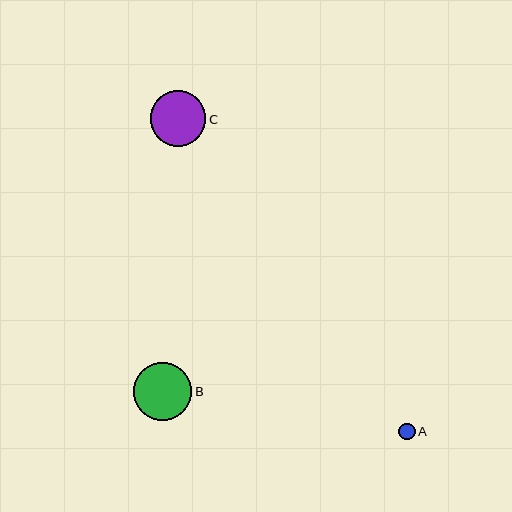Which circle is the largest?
Circle B is the largest with a size of approximately 58 pixels.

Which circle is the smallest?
Circle A is the smallest with a size of approximately 16 pixels.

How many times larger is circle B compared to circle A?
Circle B is approximately 3.5 times the size of circle A.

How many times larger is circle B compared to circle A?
Circle B is approximately 3.5 times the size of circle A.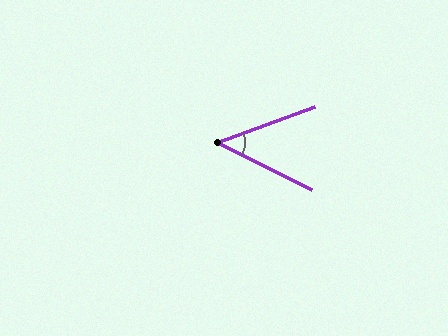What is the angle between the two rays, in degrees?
Approximately 47 degrees.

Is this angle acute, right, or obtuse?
It is acute.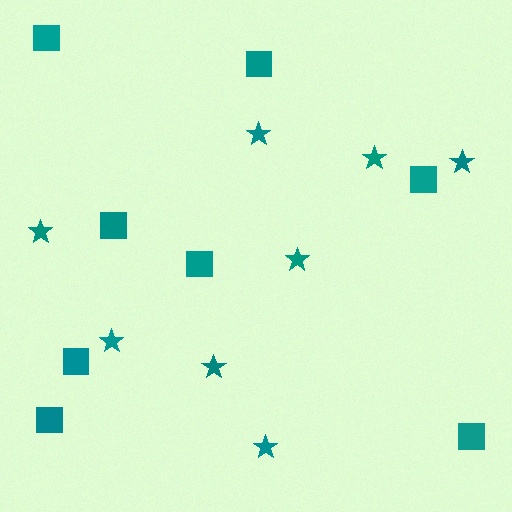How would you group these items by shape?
There are 2 groups: one group of squares (8) and one group of stars (8).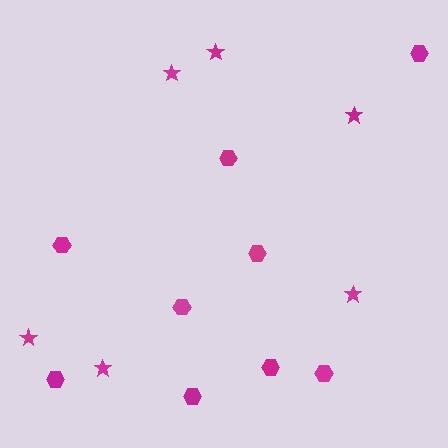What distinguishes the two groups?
There are 2 groups: one group of hexagons (9) and one group of stars (6).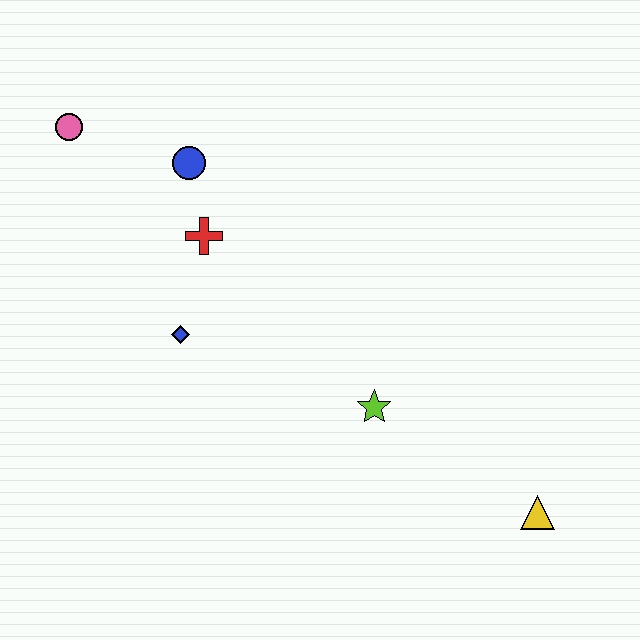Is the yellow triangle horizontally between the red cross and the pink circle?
No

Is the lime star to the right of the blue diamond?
Yes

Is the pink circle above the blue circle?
Yes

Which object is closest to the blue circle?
The red cross is closest to the blue circle.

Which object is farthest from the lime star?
The pink circle is farthest from the lime star.